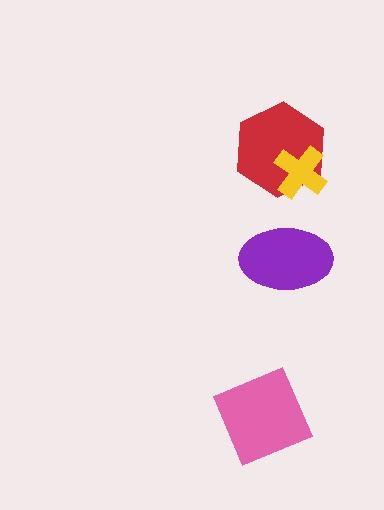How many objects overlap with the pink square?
0 objects overlap with the pink square.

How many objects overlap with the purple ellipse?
0 objects overlap with the purple ellipse.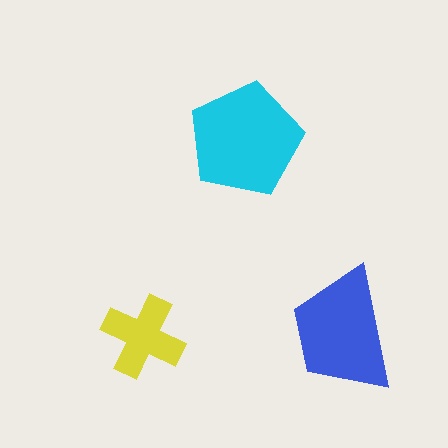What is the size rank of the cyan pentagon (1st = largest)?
1st.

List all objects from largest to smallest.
The cyan pentagon, the blue trapezoid, the yellow cross.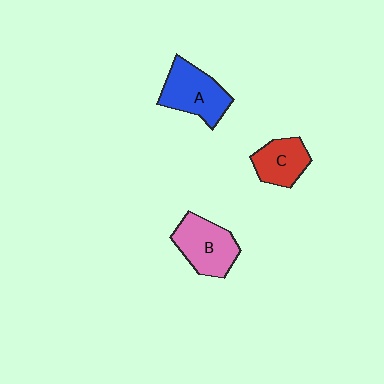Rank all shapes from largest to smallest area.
From largest to smallest: A (blue), B (pink), C (red).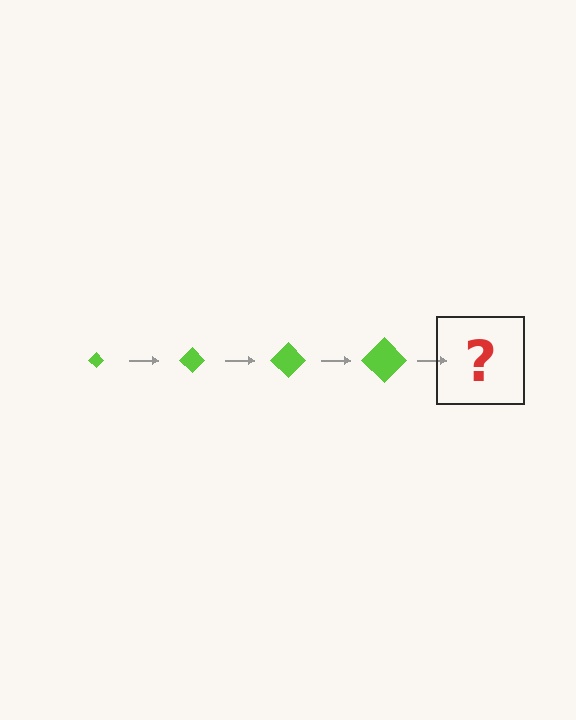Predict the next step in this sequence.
The next step is a lime diamond, larger than the previous one.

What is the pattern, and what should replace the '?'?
The pattern is that the diamond gets progressively larger each step. The '?' should be a lime diamond, larger than the previous one.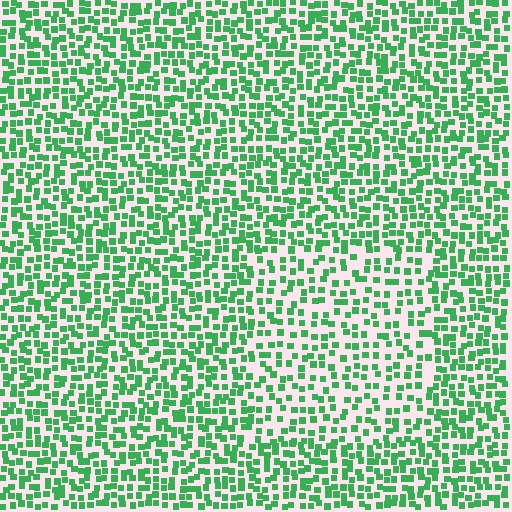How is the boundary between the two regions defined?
The boundary is defined by a change in element density (approximately 1.6x ratio). All elements are the same color, size, and shape.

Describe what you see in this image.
The image contains small green elements arranged at two different densities. A rectangle-shaped region is visible where the elements are less densely packed than the surrounding area.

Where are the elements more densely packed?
The elements are more densely packed outside the rectangle boundary.